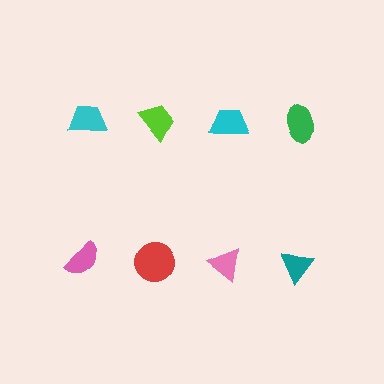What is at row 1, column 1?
A cyan trapezoid.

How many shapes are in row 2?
4 shapes.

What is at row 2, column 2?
A red circle.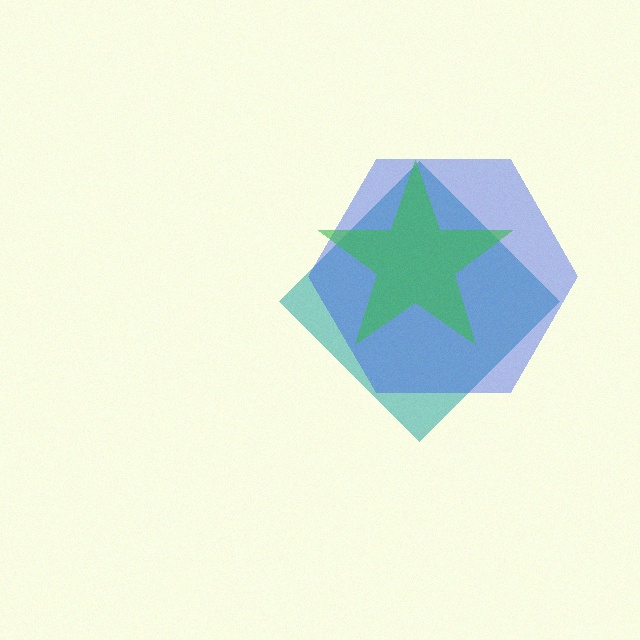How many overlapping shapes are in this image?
There are 3 overlapping shapes in the image.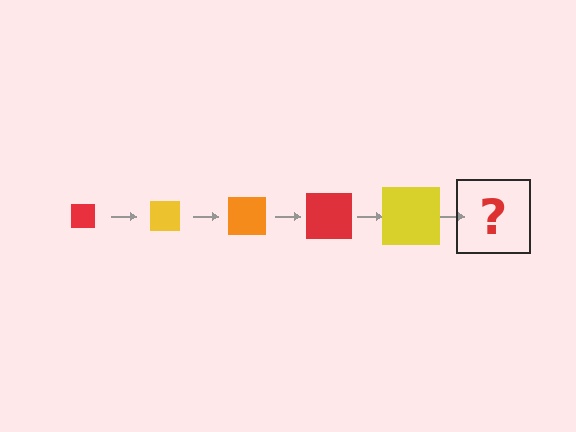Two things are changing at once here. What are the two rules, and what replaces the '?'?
The two rules are that the square grows larger each step and the color cycles through red, yellow, and orange. The '?' should be an orange square, larger than the previous one.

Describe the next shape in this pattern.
It should be an orange square, larger than the previous one.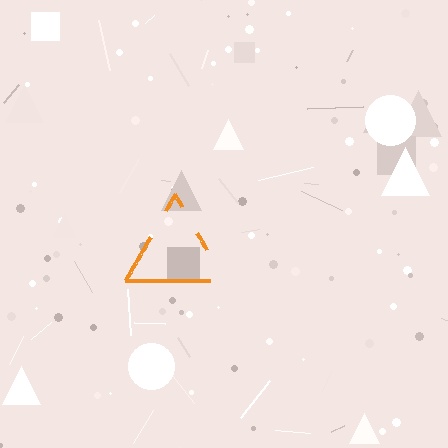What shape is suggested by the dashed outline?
The dashed outline suggests a triangle.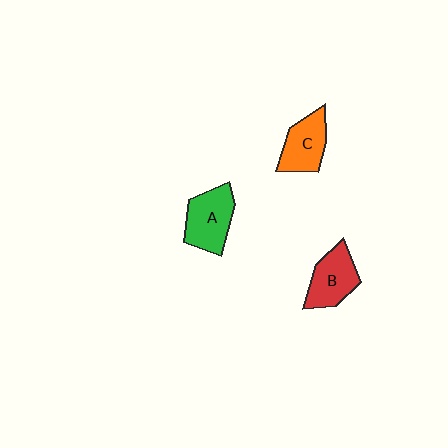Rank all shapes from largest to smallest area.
From largest to smallest: A (green), B (red), C (orange).